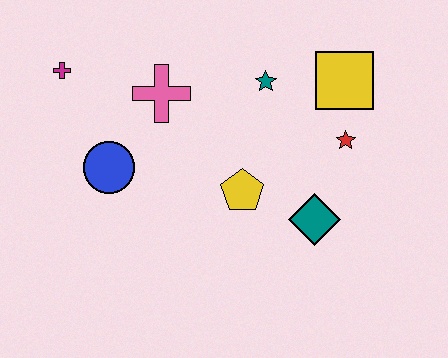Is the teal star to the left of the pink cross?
No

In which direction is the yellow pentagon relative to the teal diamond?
The yellow pentagon is to the left of the teal diamond.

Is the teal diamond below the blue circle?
Yes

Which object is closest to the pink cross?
The blue circle is closest to the pink cross.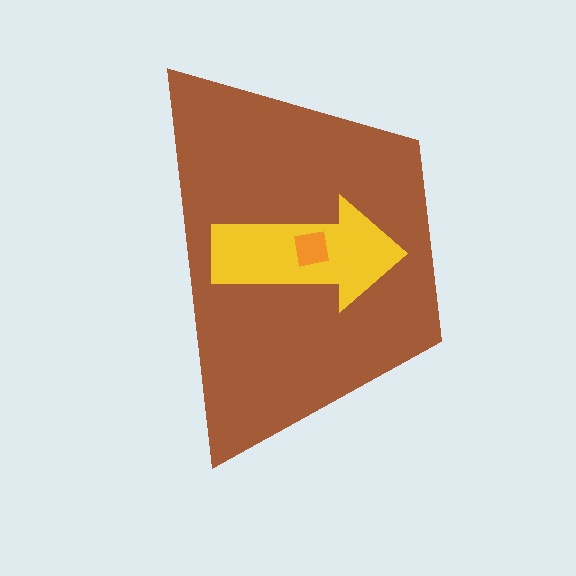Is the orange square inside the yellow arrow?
Yes.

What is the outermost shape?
The brown trapezoid.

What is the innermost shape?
The orange square.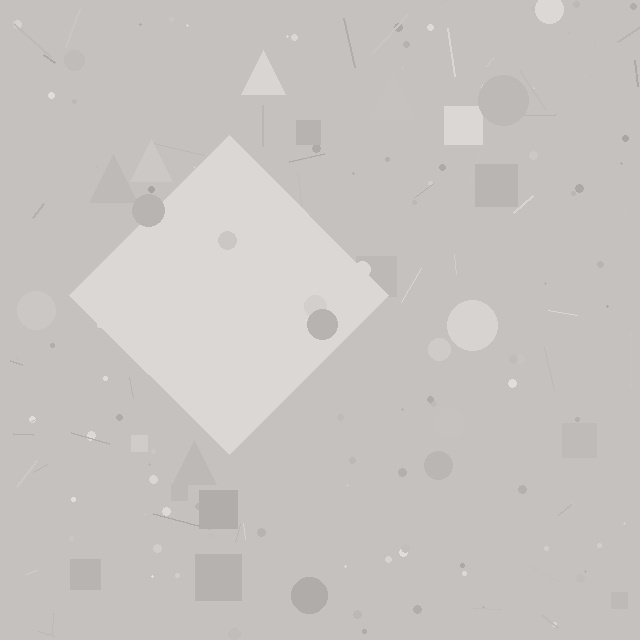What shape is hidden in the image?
A diamond is hidden in the image.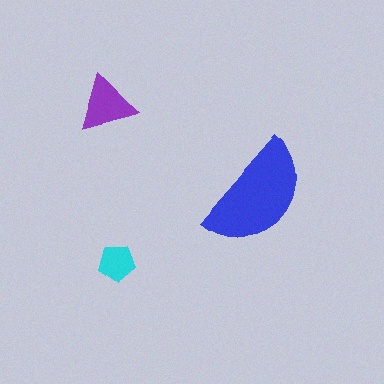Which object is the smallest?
The cyan pentagon.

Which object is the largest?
The blue semicircle.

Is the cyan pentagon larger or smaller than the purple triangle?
Smaller.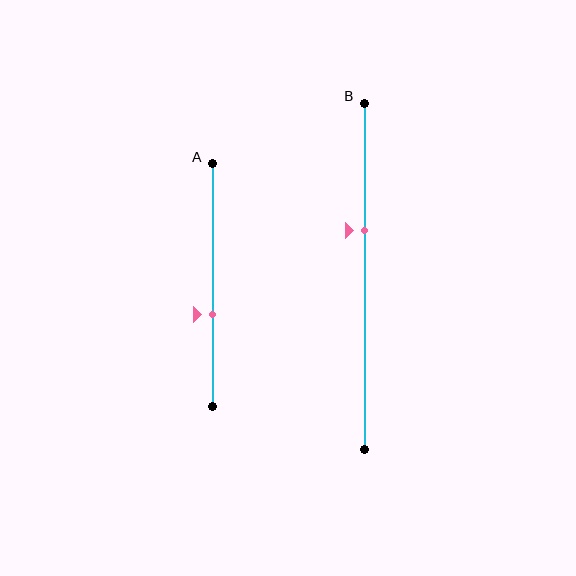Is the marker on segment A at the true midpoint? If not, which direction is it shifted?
No, the marker on segment A is shifted downward by about 12% of the segment length.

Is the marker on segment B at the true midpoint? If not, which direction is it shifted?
No, the marker on segment B is shifted upward by about 13% of the segment length.